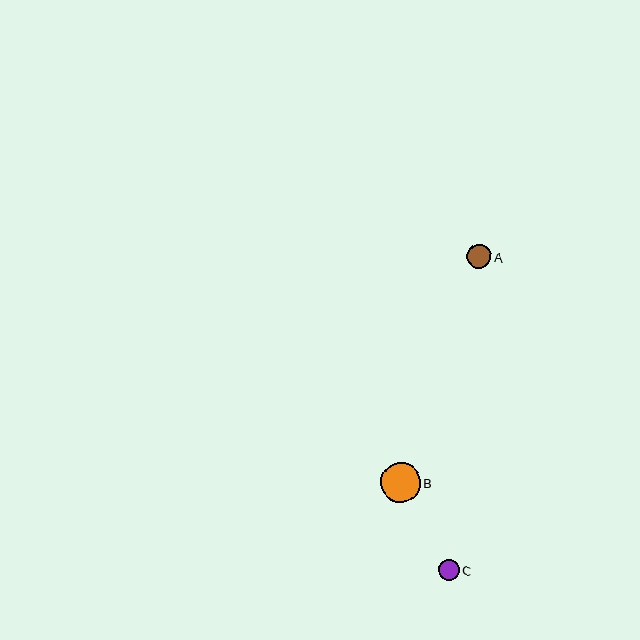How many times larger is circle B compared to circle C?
Circle B is approximately 1.9 times the size of circle C.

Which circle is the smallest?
Circle C is the smallest with a size of approximately 21 pixels.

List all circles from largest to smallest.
From largest to smallest: B, A, C.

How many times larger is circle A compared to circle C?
Circle A is approximately 1.2 times the size of circle C.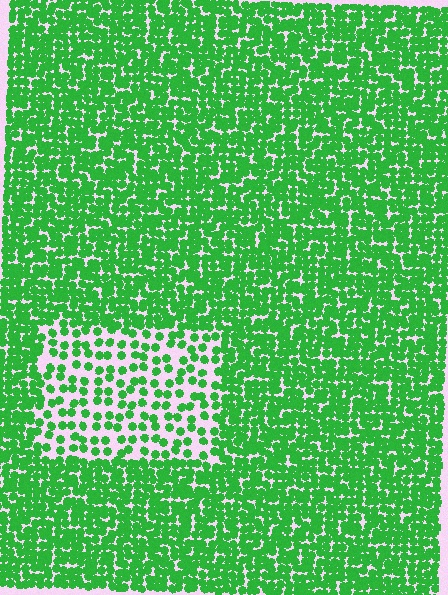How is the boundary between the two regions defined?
The boundary is defined by a change in element density (approximately 2.3x ratio). All elements are the same color, size, and shape.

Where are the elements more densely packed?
The elements are more densely packed outside the rectangle boundary.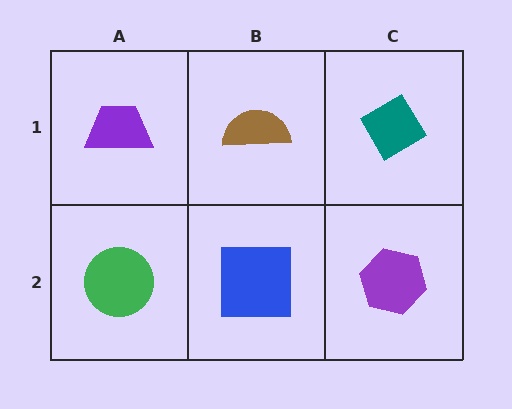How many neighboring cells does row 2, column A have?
2.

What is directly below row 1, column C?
A purple hexagon.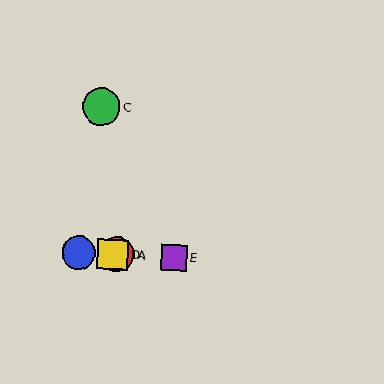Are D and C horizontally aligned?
No, D is at y≈254 and C is at y≈107.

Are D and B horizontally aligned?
Yes, both are at y≈254.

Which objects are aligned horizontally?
Objects A, B, D, E are aligned horizontally.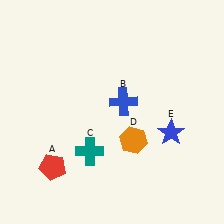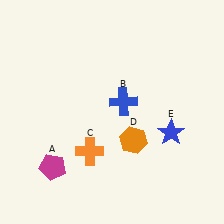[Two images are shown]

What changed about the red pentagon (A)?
In Image 1, A is red. In Image 2, it changed to magenta.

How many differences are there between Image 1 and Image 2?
There are 2 differences between the two images.